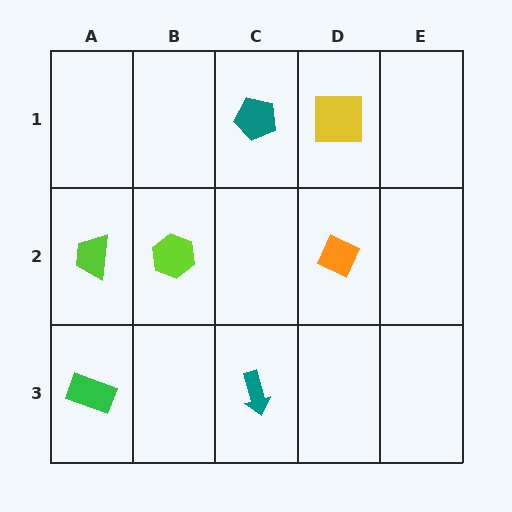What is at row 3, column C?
A teal arrow.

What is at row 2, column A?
A lime trapezoid.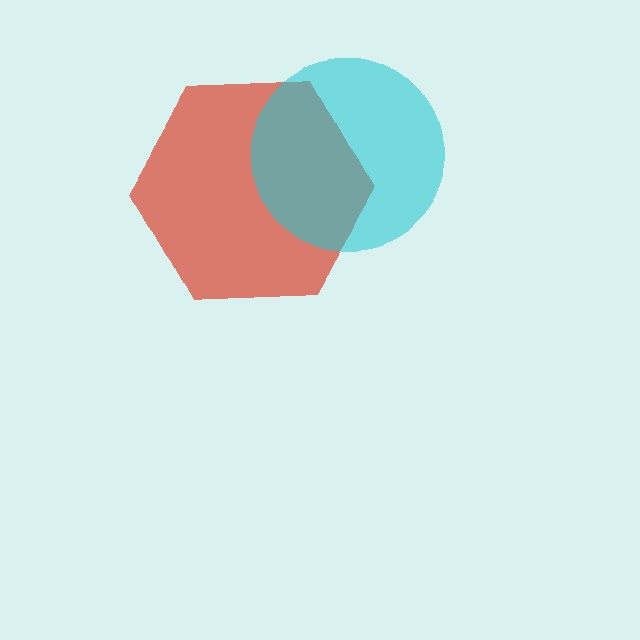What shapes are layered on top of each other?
The layered shapes are: a red hexagon, a cyan circle.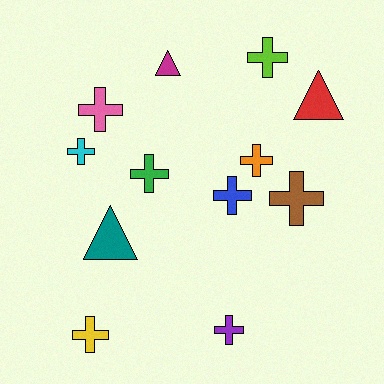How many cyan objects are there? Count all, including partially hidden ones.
There is 1 cyan object.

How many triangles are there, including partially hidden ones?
There are 3 triangles.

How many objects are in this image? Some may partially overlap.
There are 12 objects.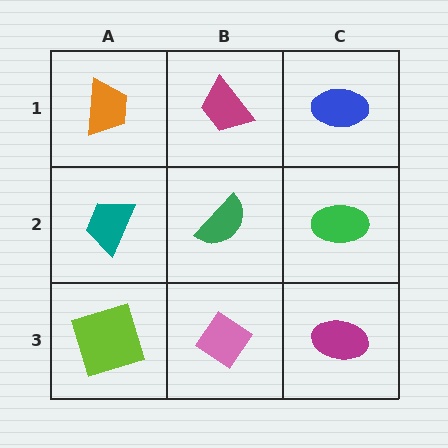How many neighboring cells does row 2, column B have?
4.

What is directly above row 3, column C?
A green ellipse.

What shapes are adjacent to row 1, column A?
A teal trapezoid (row 2, column A), a magenta trapezoid (row 1, column B).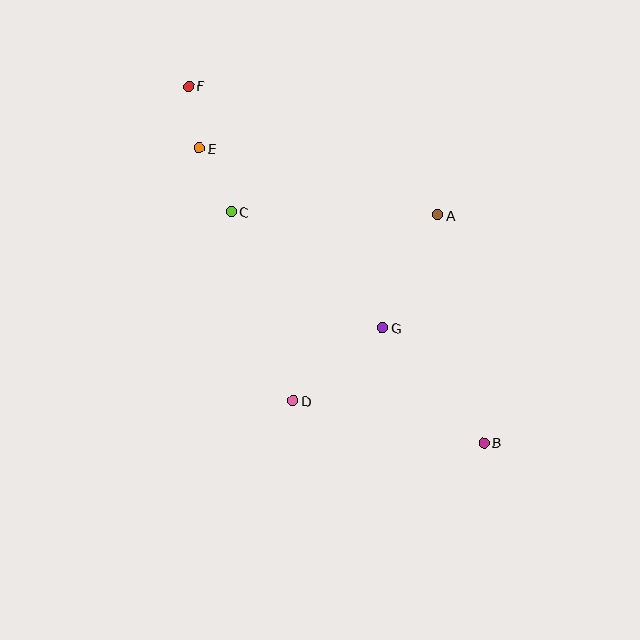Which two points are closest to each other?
Points E and F are closest to each other.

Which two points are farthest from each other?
Points B and F are farthest from each other.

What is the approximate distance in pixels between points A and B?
The distance between A and B is approximately 232 pixels.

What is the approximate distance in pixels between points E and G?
The distance between E and G is approximately 257 pixels.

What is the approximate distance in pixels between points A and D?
The distance between A and D is approximately 235 pixels.